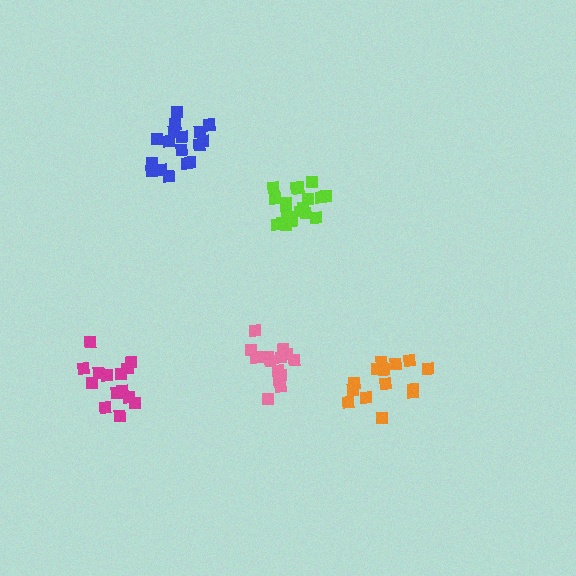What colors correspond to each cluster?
The clusters are colored: orange, lime, pink, blue, magenta.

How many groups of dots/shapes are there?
There are 5 groups.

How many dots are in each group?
Group 1: 14 dots, Group 2: 19 dots, Group 3: 14 dots, Group 4: 17 dots, Group 5: 14 dots (78 total).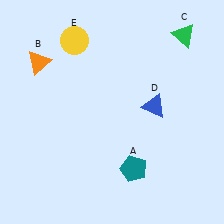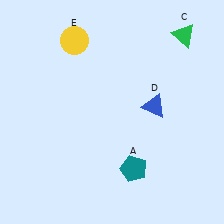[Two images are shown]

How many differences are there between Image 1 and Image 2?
There is 1 difference between the two images.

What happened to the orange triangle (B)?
The orange triangle (B) was removed in Image 2. It was in the top-left area of Image 1.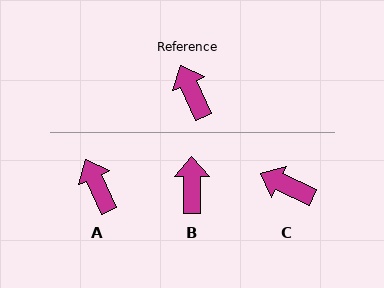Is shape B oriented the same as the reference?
No, it is off by about 24 degrees.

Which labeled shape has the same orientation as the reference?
A.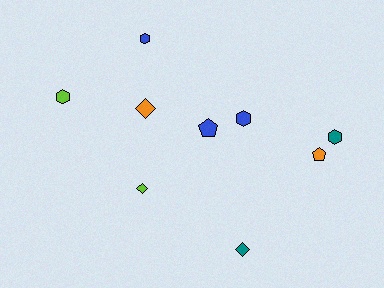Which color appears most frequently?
Blue, with 3 objects.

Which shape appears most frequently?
Hexagon, with 4 objects.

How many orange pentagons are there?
There is 1 orange pentagon.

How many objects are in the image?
There are 9 objects.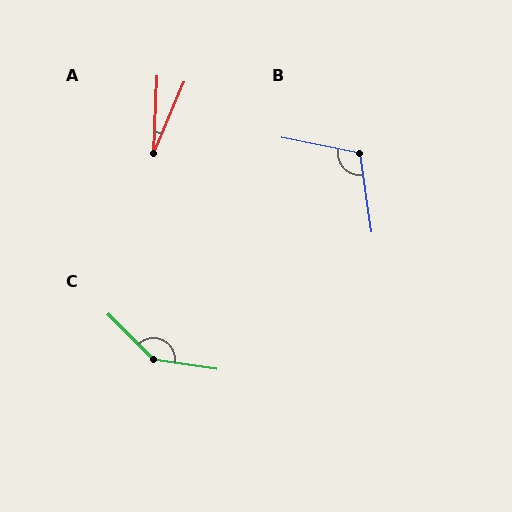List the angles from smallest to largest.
A (20°), B (110°), C (143°).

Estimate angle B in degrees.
Approximately 110 degrees.